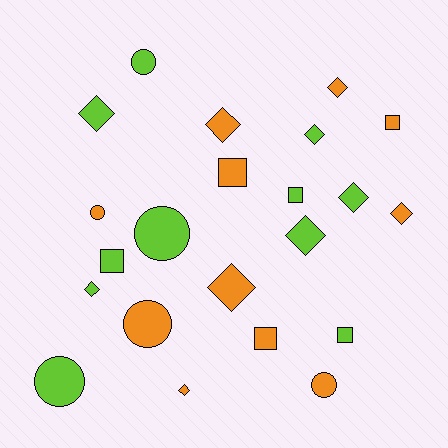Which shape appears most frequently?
Diamond, with 10 objects.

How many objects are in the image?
There are 22 objects.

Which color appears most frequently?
Lime, with 11 objects.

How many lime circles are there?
There are 3 lime circles.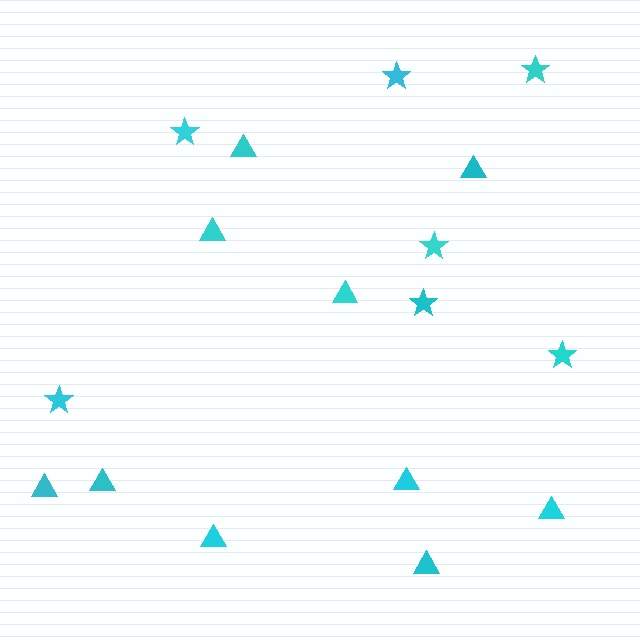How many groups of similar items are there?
There are 2 groups: one group of stars (7) and one group of triangles (10).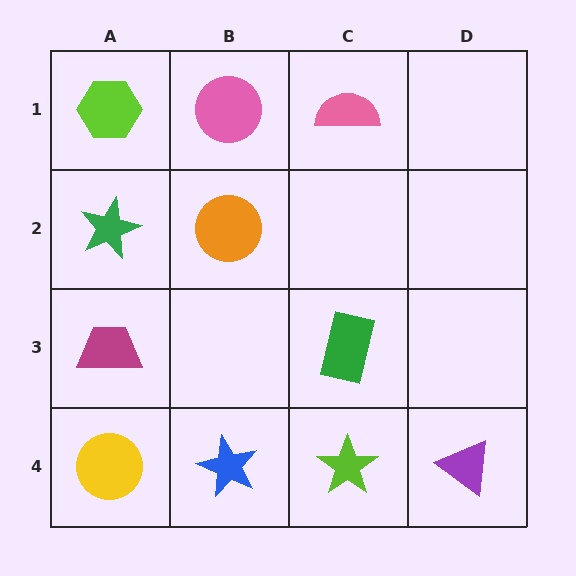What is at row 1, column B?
A pink circle.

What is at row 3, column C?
A green rectangle.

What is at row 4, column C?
A lime star.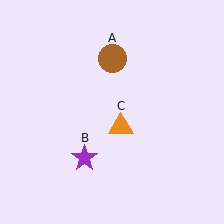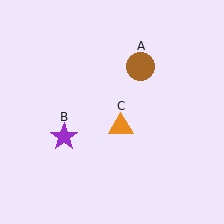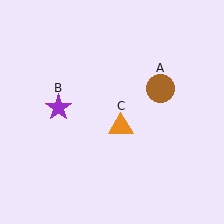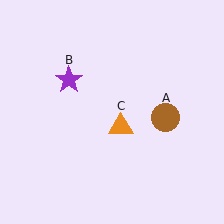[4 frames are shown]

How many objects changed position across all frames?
2 objects changed position: brown circle (object A), purple star (object B).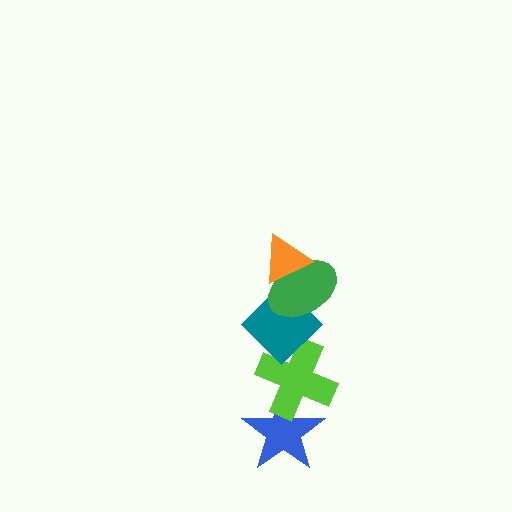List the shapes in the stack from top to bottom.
From top to bottom: the orange triangle, the green ellipse, the teal diamond, the lime cross, the blue star.